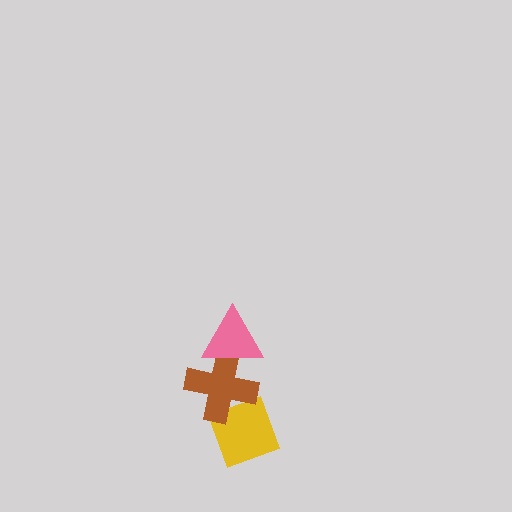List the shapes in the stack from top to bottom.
From top to bottom: the pink triangle, the brown cross, the yellow diamond.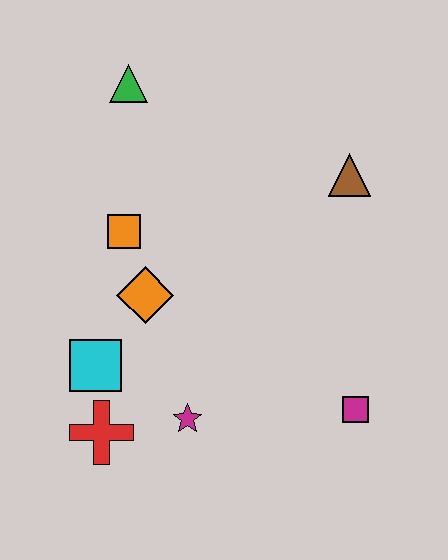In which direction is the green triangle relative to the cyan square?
The green triangle is above the cyan square.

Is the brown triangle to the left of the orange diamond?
No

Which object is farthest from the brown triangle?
The red cross is farthest from the brown triangle.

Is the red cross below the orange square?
Yes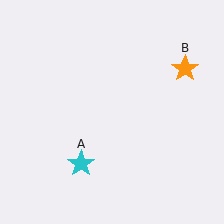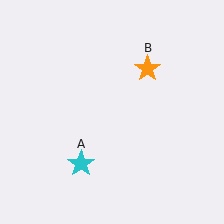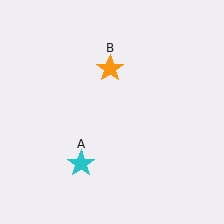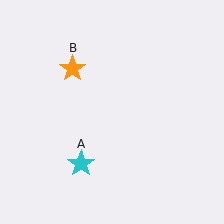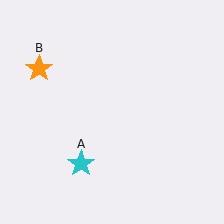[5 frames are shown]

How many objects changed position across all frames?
1 object changed position: orange star (object B).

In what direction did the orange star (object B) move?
The orange star (object B) moved left.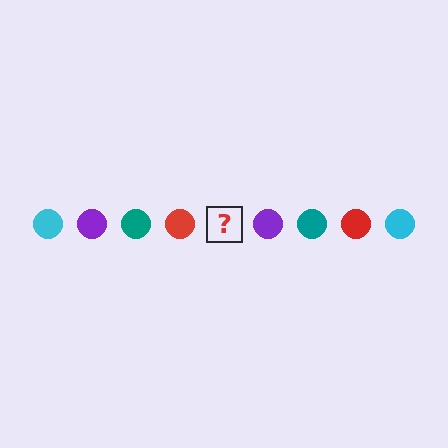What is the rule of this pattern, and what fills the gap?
The rule is that the pattern cycles through cyan, purple, teal, red circles. The gap should be filled with a cyan circle.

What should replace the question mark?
The question mark should be replaced with a cyan circle.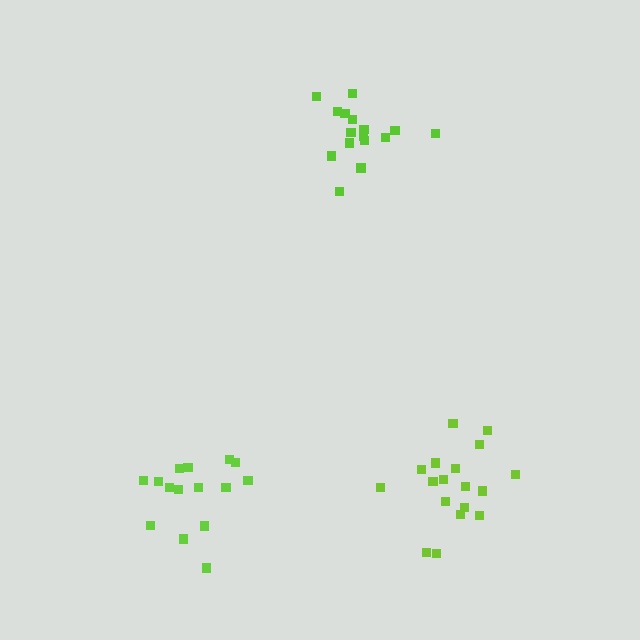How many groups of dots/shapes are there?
There are 3 groups.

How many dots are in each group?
Group 1: 18 dots, Group 2: 15 dots, Group 3: 16 dots (49 total).